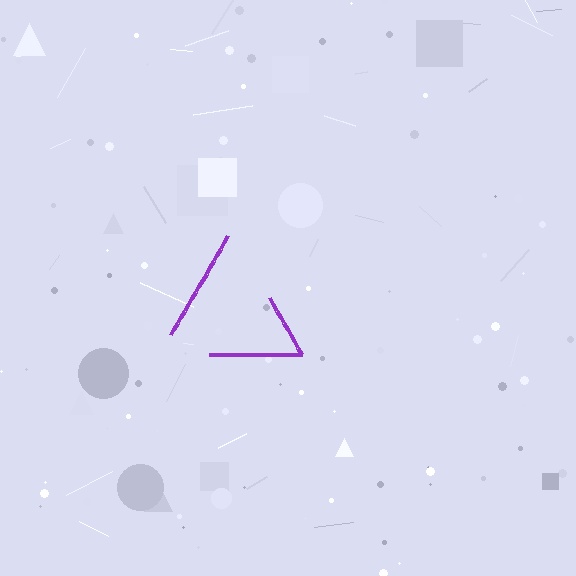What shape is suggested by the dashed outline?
The dashed outline suggests a triangle.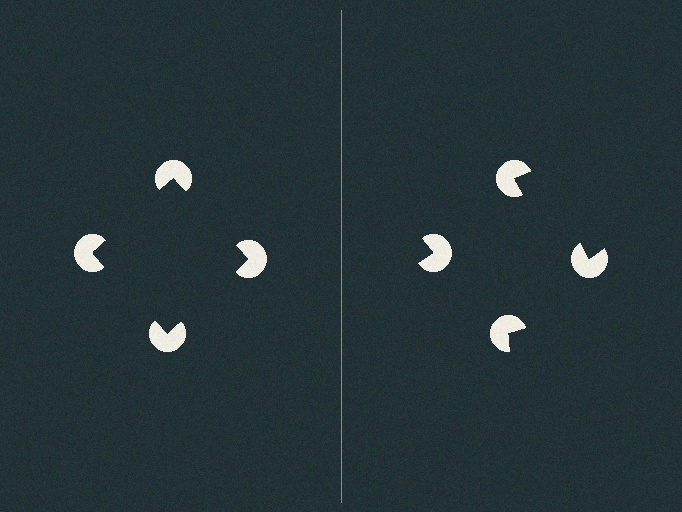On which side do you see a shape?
An illusory square appears on the left side. On the right side the wedge cuts are rotated, so no coherent shape forms.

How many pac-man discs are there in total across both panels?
8 — 4 on each side.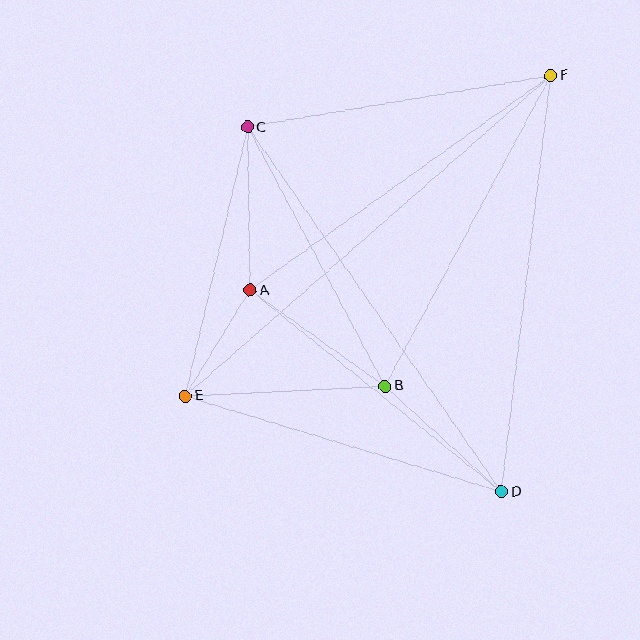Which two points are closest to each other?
Points A and E are closest to each other.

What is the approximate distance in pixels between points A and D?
The distance between A and D is approximately 322 pixels.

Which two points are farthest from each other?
Points E and F are farthest from each other.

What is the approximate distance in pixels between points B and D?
The distance between B and D is approximately 157 pixels.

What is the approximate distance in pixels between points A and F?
The distance between A and F is approximately 369 pixels.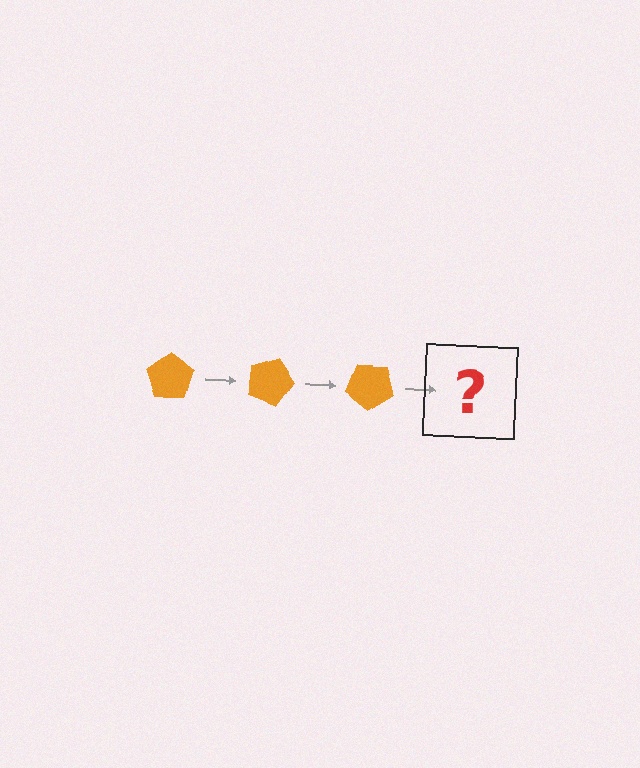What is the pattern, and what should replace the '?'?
The pattern is that the pentagon rotates 20 degrees each step. The '?' should be an orange pentagon rotated 60 degrees.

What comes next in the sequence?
The next element should be an orange pentagon rotated 60 degrees.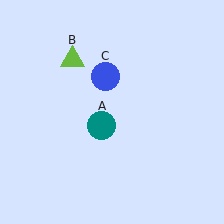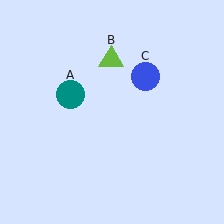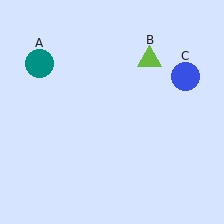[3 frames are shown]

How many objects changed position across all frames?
3 objects changed position: teal circle (object A), lime triangle (object B), blue circle (object C).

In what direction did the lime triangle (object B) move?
The lime triangle (object B) moved right.